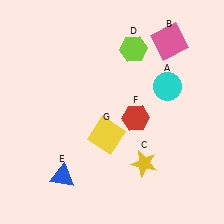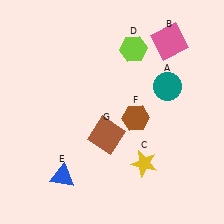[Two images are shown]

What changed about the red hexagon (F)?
In Image 1, F is red. In Image 2, it changed to brown.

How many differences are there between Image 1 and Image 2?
There are 3 differences between the two images.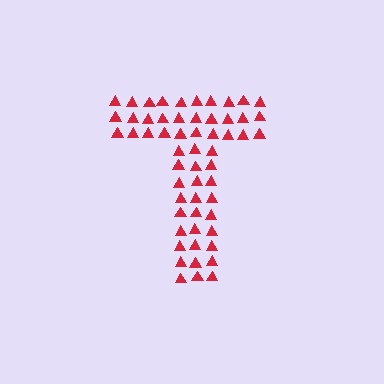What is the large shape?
The large shape is the letter T.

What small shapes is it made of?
It is made of small triangles.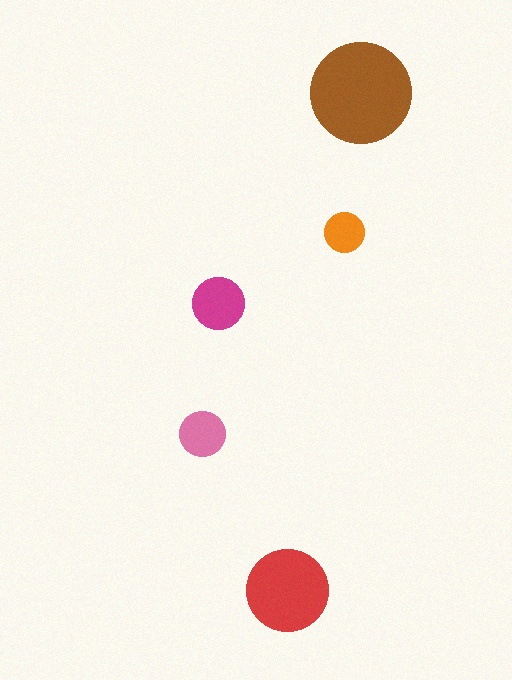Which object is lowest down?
The red circle is bottommost.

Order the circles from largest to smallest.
the brown one, the red one, the magenta one, the pink one, the orange one.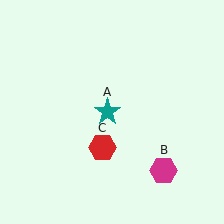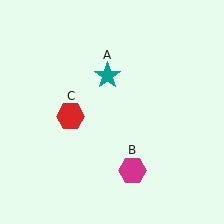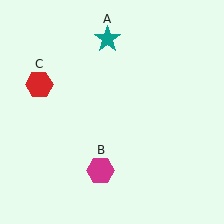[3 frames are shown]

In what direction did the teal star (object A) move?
The teal star (object A) moved up.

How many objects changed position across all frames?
3 objects changed position: teal star (object A), magenta hexagon (object B), red hexagon (object C).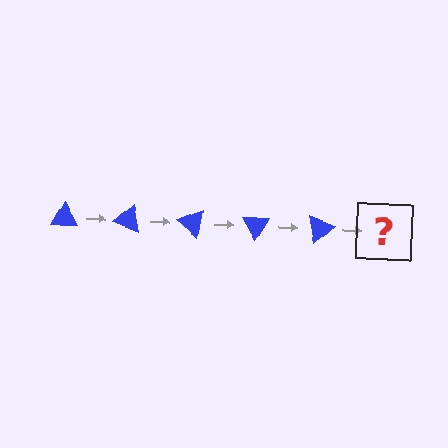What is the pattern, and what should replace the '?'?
The pattern is that the triangle rotates 20 degrees each step. The '?' should be a blue triangle rotated 100 degrees.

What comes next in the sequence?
The next element should be a blue triangle rotated 100 degrees.